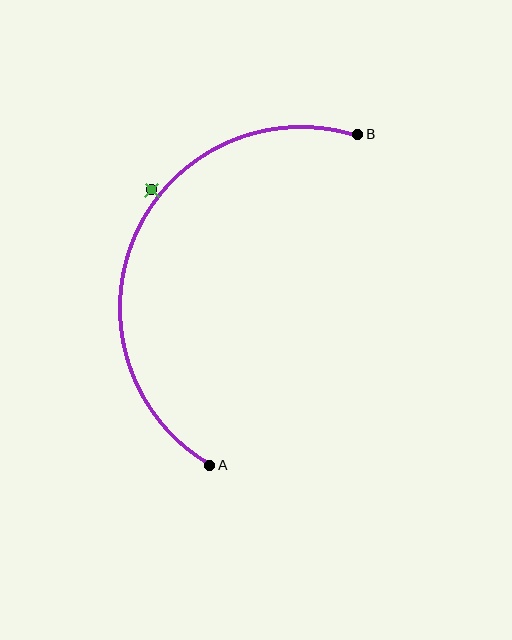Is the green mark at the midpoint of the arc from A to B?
No — the green mark does not lie on the arc at all. It sits slightly outside the curve.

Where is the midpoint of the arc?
The arc midpoint is the point on the curve farthest from the straight line joining A and B. It sits to the left of that line.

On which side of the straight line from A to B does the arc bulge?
The arc bulges to the left of the straight line connecting A and B.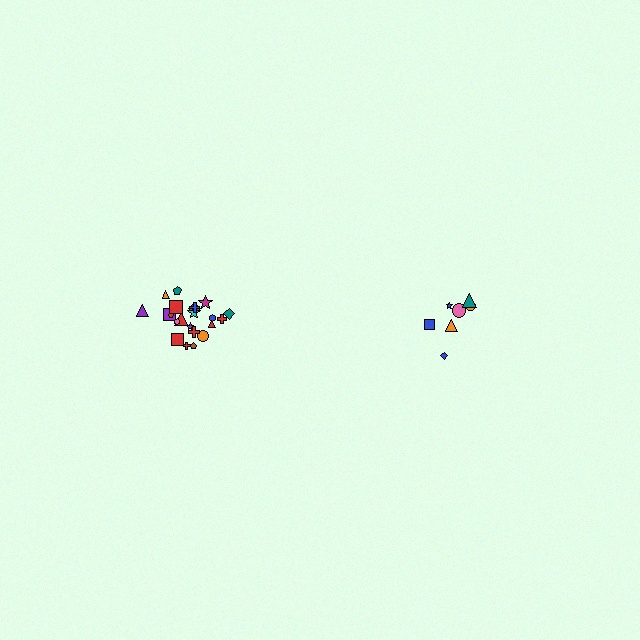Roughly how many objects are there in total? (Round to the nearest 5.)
Roughly 30 objects in total.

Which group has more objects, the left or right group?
The left group.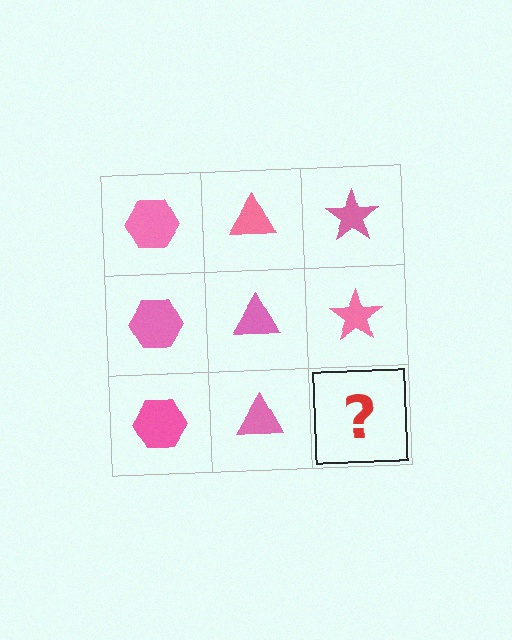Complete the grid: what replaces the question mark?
The question mark should be replaced with a pink star.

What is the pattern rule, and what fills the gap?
The rule is that each column has a consistent shape. The gap should be filled with a pink star.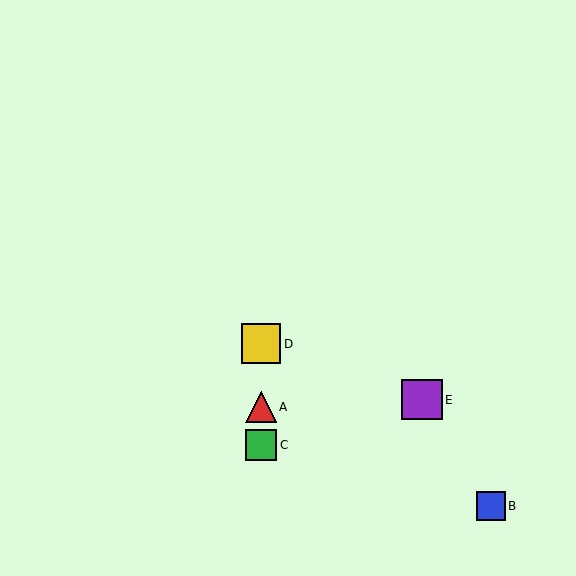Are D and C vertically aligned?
Yes, both are at x≈261.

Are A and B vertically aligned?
No, A is at x≈261 and B is at x≈491.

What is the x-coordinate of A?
Object A is at x≈261.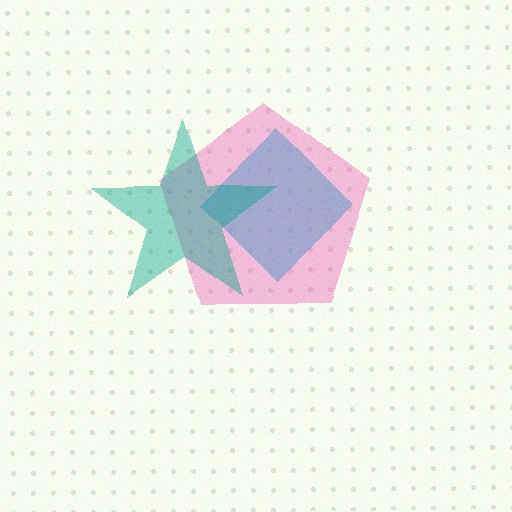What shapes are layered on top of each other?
The layered shapes are: a cyan diamond, a pink pentagon, a teal star.